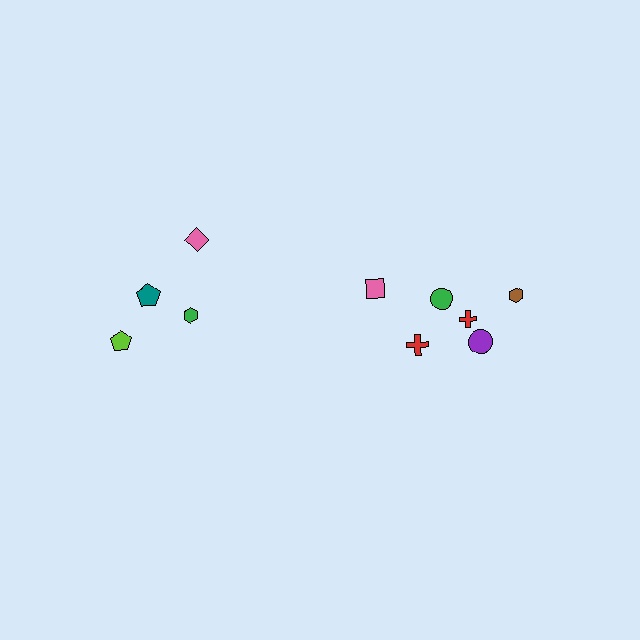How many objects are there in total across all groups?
There are 10 objects.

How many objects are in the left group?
There are 4 objects.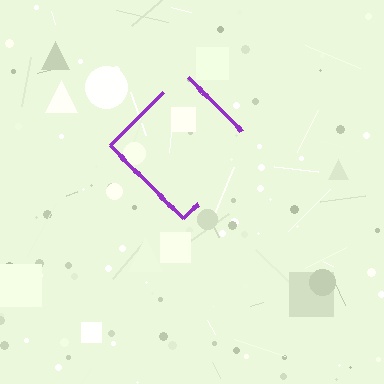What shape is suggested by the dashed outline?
The dashed outline suggests a diamond.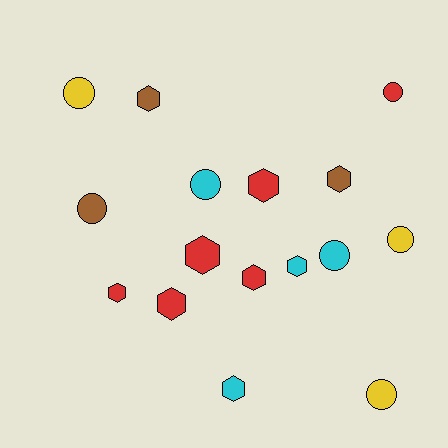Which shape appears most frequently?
Hexagon, with 9 objects.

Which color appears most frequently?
Red, with 6 objects.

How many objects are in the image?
There are 16 objects.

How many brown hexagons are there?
There are 2 brown hexagons.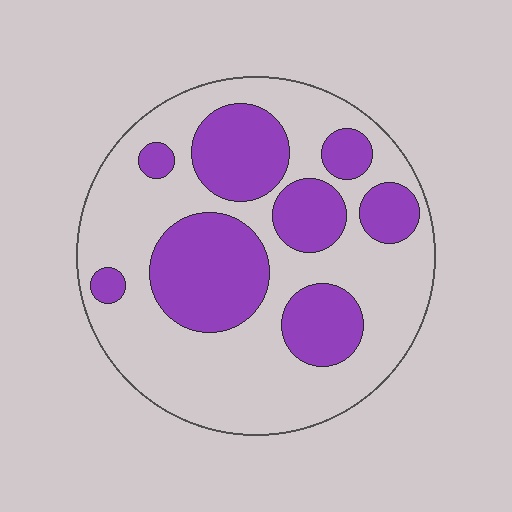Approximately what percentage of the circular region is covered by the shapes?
Approximately 35%.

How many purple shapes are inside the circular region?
8.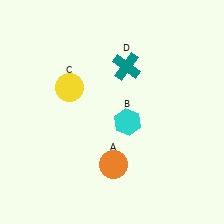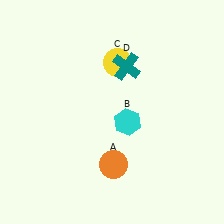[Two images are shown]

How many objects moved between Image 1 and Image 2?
1 object moved between the two images.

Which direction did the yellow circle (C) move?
The yellow circle (C) moved right.